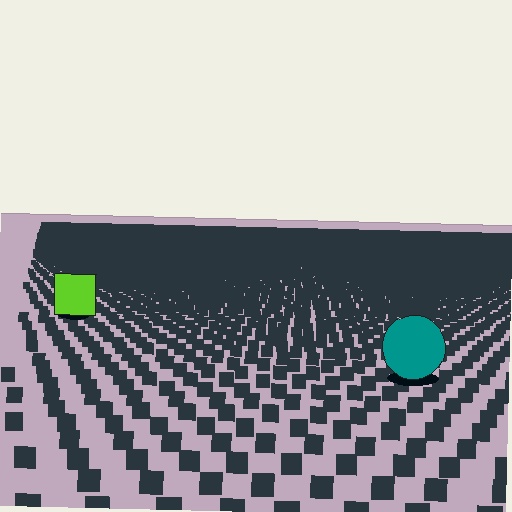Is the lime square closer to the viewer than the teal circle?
No. The teal circle is closer — you can tell from the texture gradient: the ground texture is coarser near it.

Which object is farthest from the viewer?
The lime square is farthest from the viewer. It appears smaller and the ground texture around it is denser.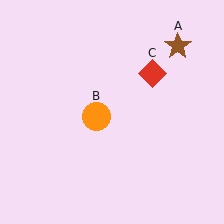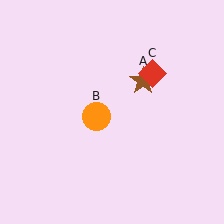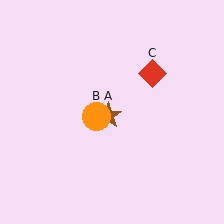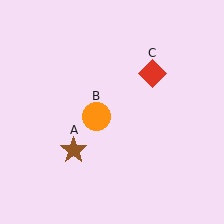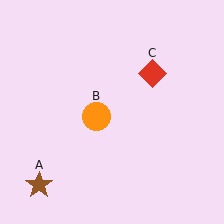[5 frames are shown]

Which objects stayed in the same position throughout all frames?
Orange circle (object B) and red diamond (object C) remained stationary.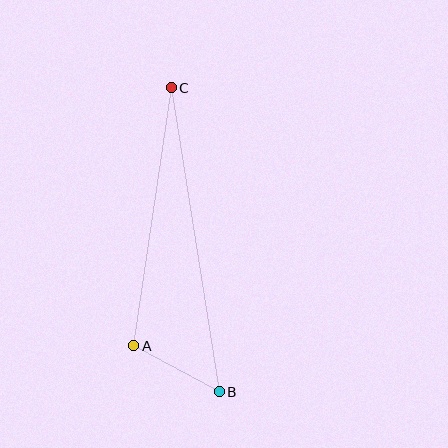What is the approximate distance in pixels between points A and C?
The distance between A and C is approximately 261 pixels.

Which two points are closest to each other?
Points A and B are closest to each other.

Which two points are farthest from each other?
Points B and C are farthest from each other.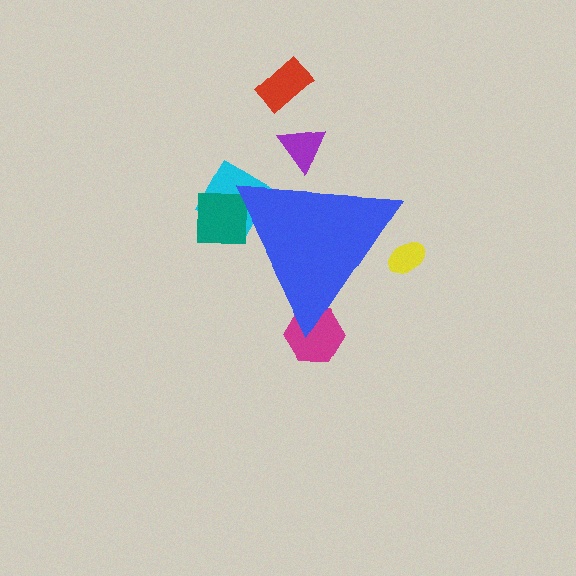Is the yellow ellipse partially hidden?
Yes, the yellow ellipse is partially hidden behind the blue triangle.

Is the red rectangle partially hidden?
No, the red rectangle is fully visible.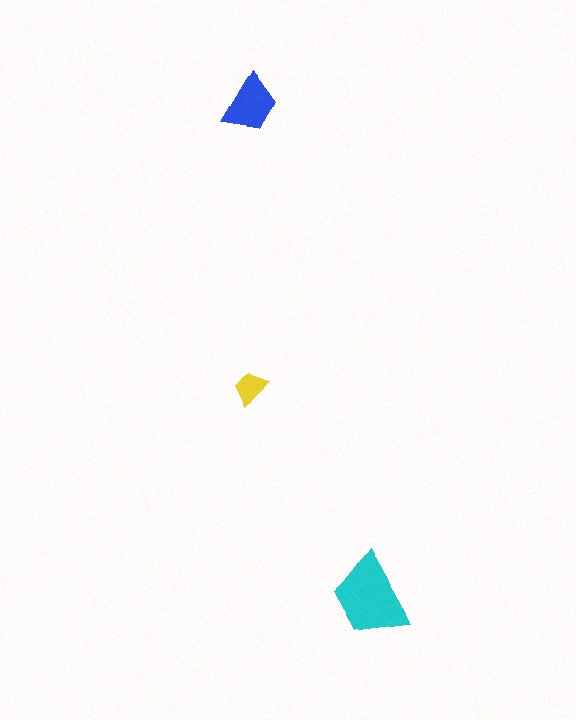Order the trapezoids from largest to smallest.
the cyan one, the blue one, the yellow one.